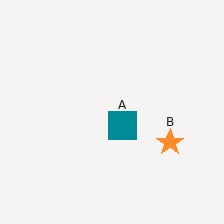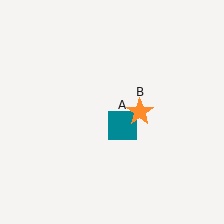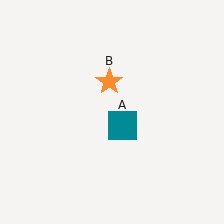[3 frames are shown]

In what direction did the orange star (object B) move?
The orange star (object B) moved up and to the left.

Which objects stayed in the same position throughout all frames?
Teal square (object A) remained stationary.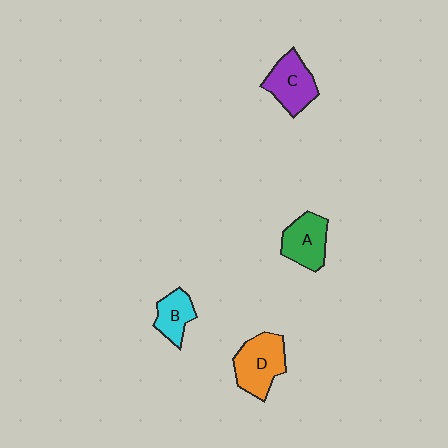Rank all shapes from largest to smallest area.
From largest to smallest: D (orange), C (purple), A (green), B (cyan).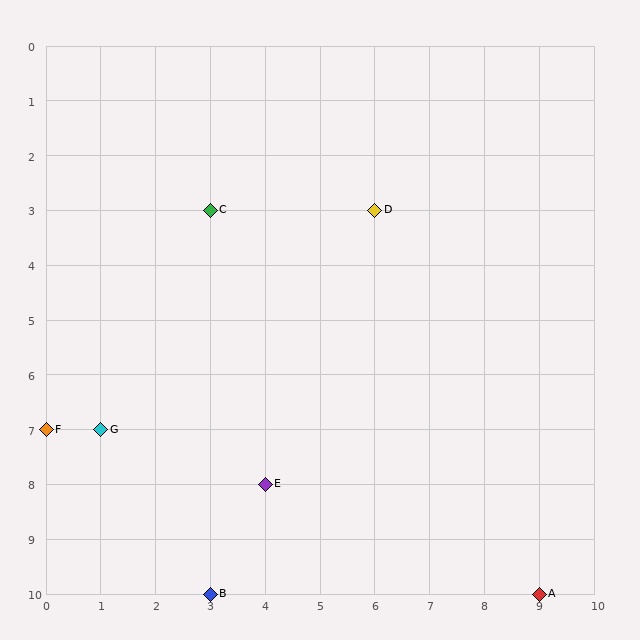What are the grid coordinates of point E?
Point E is at grid coordinates (4, 8).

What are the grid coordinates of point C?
Point C is at grid coordinates (3, 3).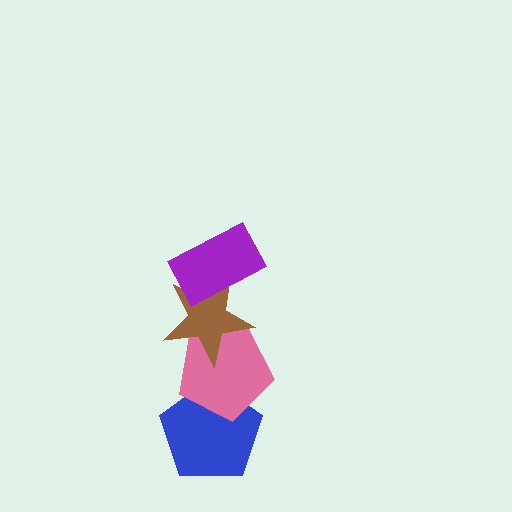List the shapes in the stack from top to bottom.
From top to bottom: the purple rectangle, the brown star, the pink pentagon, the blue pentagon.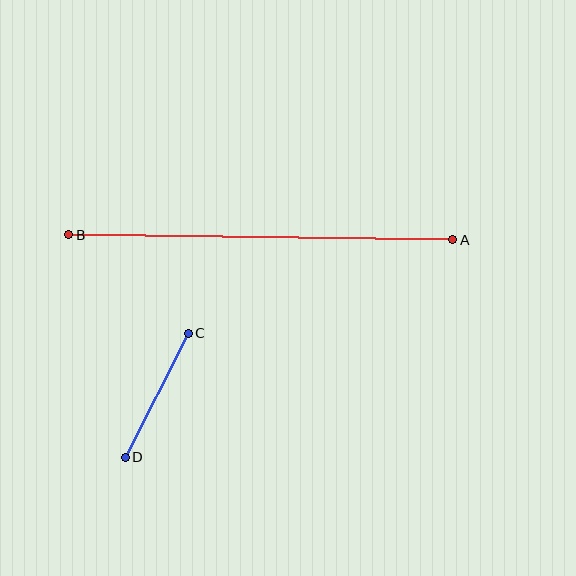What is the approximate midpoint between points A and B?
The midpoint is at approximately (261, 237) pixels.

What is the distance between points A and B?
The distance is approximately 384 pixels.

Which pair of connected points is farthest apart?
Points A and B are farthest apart.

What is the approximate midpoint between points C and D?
The midpoint is at approximately (157, 395) pixels.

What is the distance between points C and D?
The distance is approximately 139 pixels.